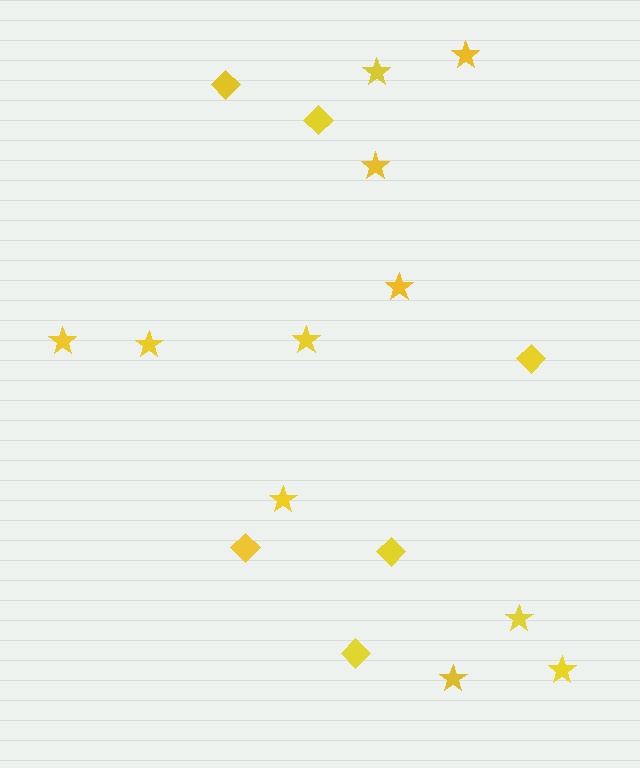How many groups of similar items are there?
There are 2 groups: one group of stars (11) and one group of diamonds (6).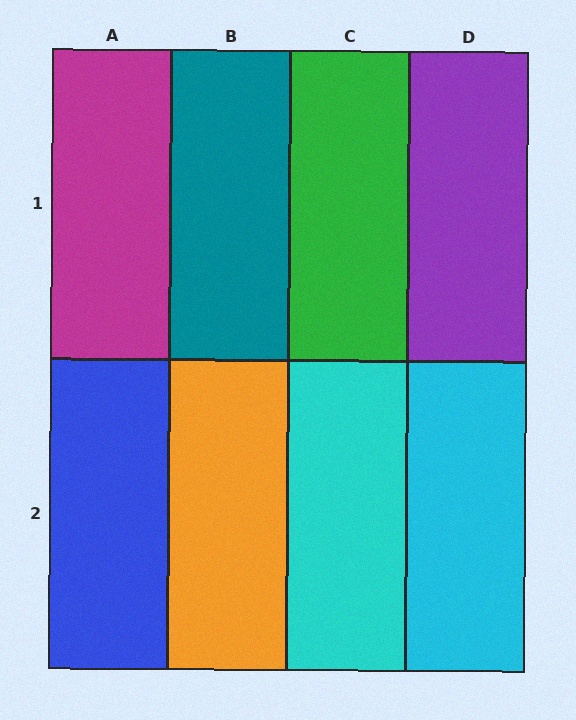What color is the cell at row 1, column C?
Green.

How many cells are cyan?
2 cells are cyan.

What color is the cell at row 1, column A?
Magenta.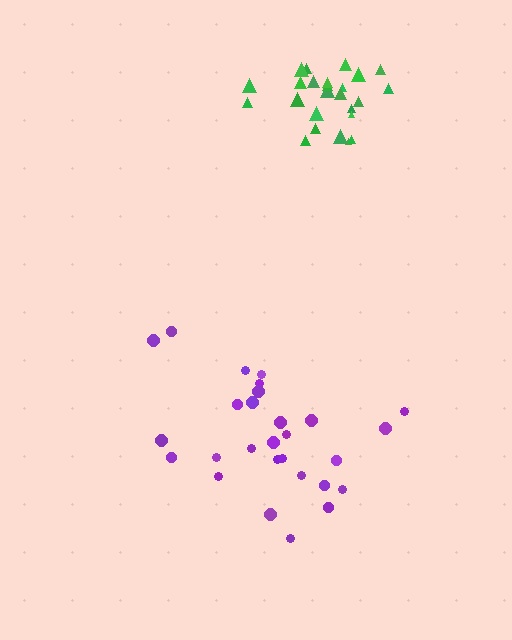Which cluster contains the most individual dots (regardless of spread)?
Purple (29).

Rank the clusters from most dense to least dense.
green, purple.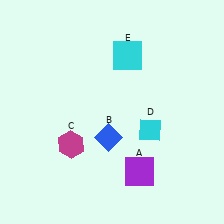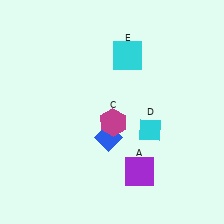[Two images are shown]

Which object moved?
The magenta hexagon (C) moved right.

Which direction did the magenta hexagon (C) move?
The magenta hexagon (C) moved right.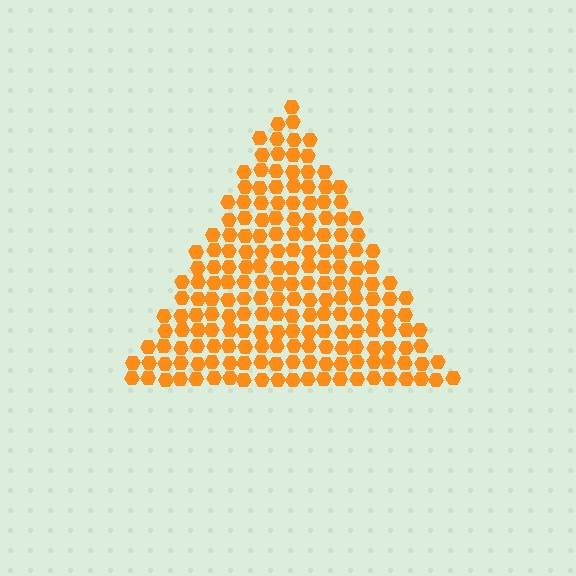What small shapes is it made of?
It is made of small hexagons.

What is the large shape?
The large shape is a triangle.